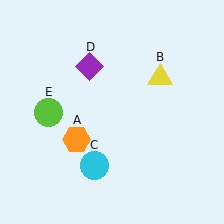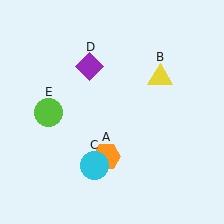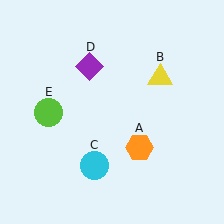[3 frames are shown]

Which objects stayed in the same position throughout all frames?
Yellow triangle (object B) and cyan circle (object C) and purple diamond (object D) and lime circle (object E) remained stationary.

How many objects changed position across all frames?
1 object changed position: orange hexagon (object A).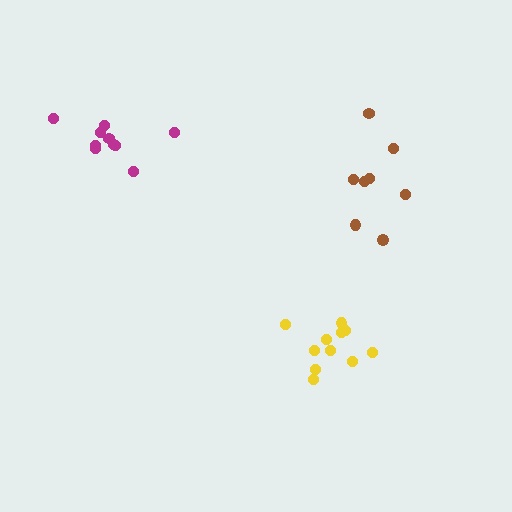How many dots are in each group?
Group 1: 10 dots, Group 2: 8 dots, Group 3: 11 dots (29 total).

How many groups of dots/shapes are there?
There are 3 groups.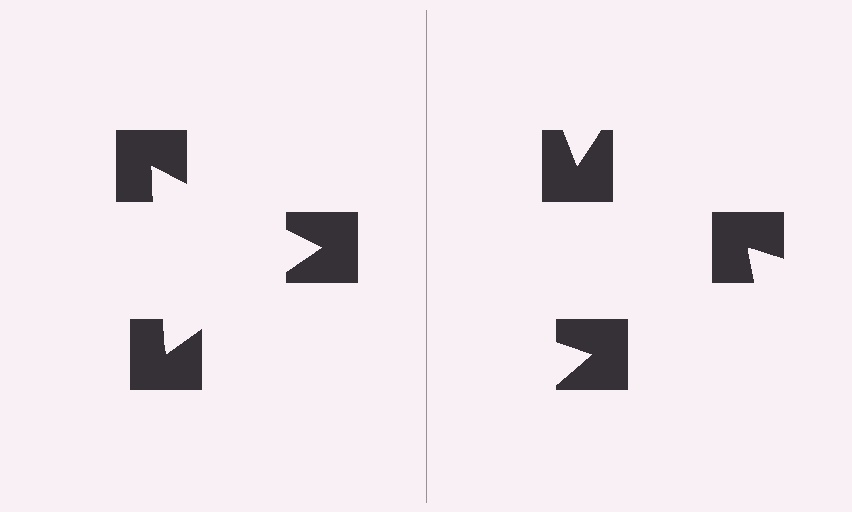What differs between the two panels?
The notched squares are positioned identically on both sides; only the wedge orientations differ. On the left they align to a triangle; on the right they are misaligned.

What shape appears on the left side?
An illusory triangle.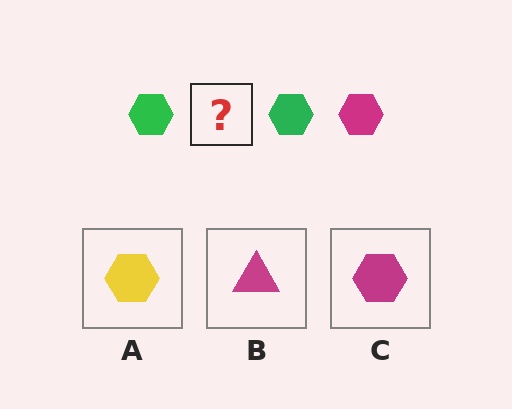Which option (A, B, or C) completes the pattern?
C.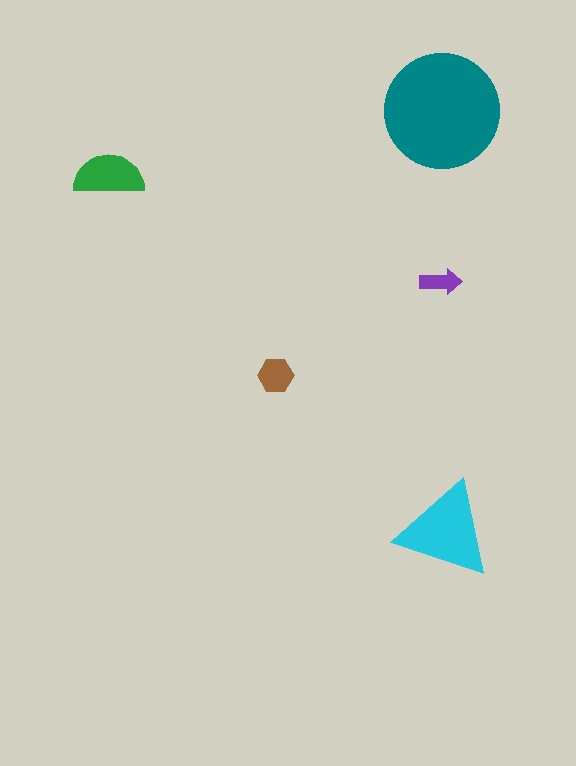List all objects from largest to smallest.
The teal circle, the cyan triangle, the green semicircle, the brown hexagon, the purple arrow.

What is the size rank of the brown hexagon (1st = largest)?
4th.